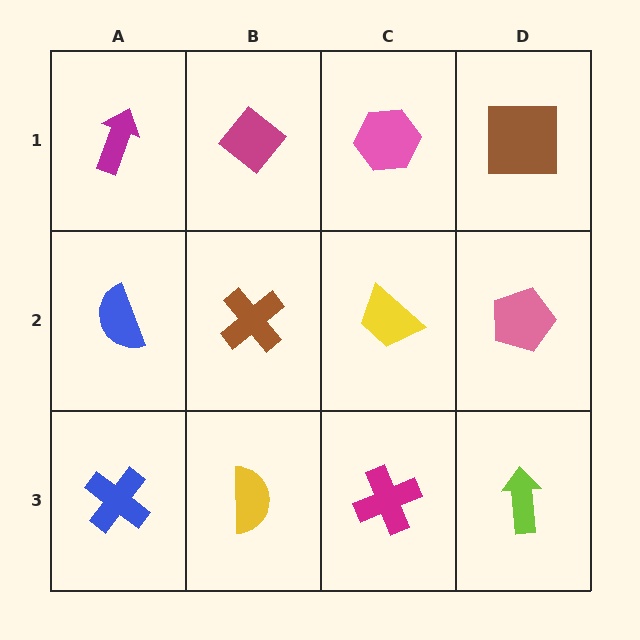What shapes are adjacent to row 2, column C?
A pink hexagon (row 1, column C), a magenta cross (row 3, column C), a brown cross (row 2, column B), a pink pentagon (row 2, column D).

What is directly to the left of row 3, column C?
A yellow semicircle.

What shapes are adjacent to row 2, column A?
A magenta arrow (row 1, column A), a blue cross (row 3, column A), a brown cross (row 2, column B).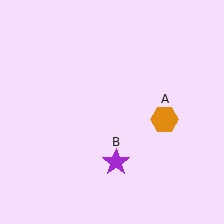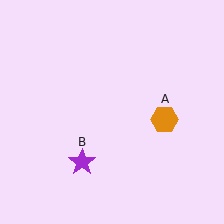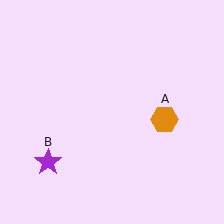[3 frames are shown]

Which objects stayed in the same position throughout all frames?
Orange hexagon (object A) remained stationary.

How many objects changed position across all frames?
1 object changed position: purple star (object B).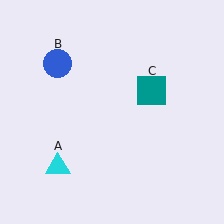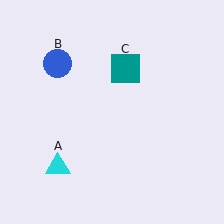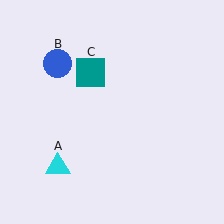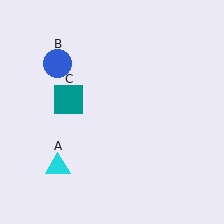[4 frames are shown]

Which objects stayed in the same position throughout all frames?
Cyan triangle (object A) and blue circle (object B) remained stationary.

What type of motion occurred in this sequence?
The teal square (object C) rotated counterclockwise around the center of the scene.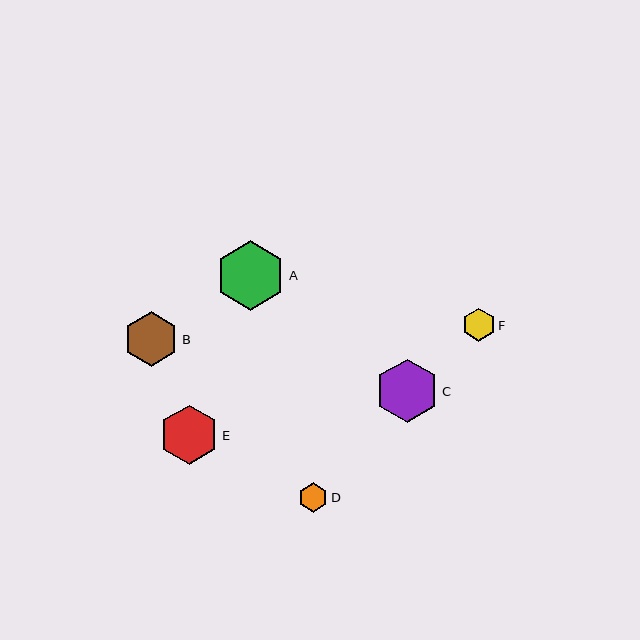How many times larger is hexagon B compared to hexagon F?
Hexagon B is approximately 1.7 times the size of hexagon F.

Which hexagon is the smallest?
Hexagon D is the smallest with a size of approximately 30 pixels.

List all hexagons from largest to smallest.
From largest to smallest: A, C, E, B, F, D.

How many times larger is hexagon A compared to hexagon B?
Hexagon A is approximately 1.3 times the size of hexagon B.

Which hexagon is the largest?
Hexagon A is the largest with a size of approximately 69 pixels.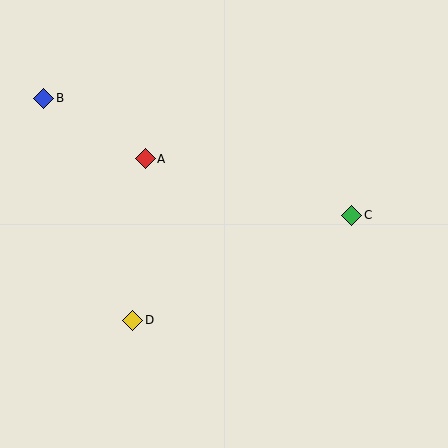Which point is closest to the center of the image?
Point A at (145, 159) is closest to the center.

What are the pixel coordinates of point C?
Point C is at (352, 215).